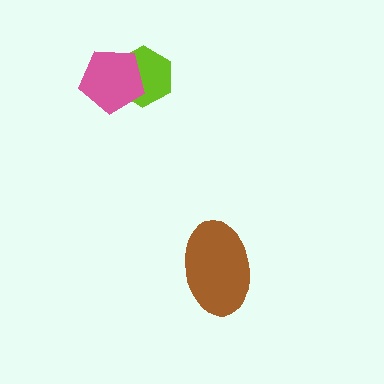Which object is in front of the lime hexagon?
The pink pentagon is in front of the lime hexagon.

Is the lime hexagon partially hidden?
Yes, it is partially covered by another shape.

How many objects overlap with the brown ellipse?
0 objects overlap with the brown ellipse.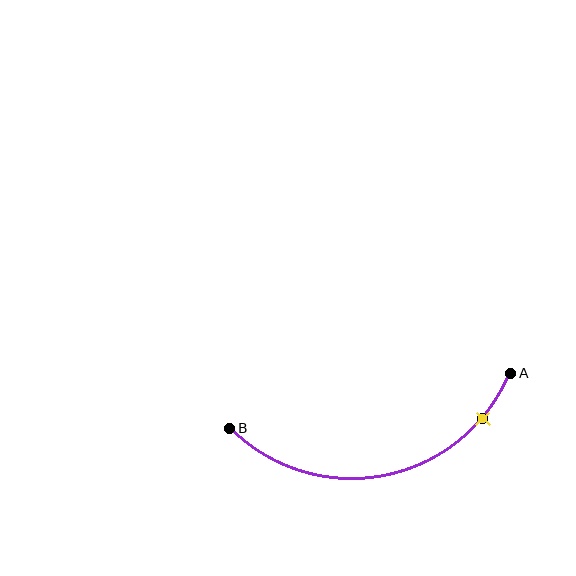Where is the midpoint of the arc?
The arc midpoint is the point on the curve farthest from the straight line joining A and B. It sits below that line.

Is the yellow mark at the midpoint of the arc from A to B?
No. The yellow mark lies on the arc but is closer to endpoint A. The arc midpoint would be at the point on the curve equidistant along the arc from both A and B.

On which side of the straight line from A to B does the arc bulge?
The arc bulges below the straight line connecting A and B.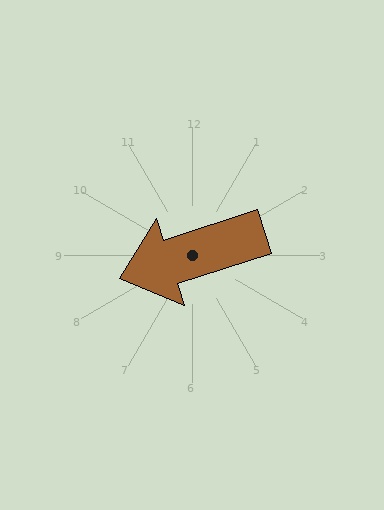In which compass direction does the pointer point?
West.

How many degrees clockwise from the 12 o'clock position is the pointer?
Approximately 252 degrees.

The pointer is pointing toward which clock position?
Roughly 8 o'clock.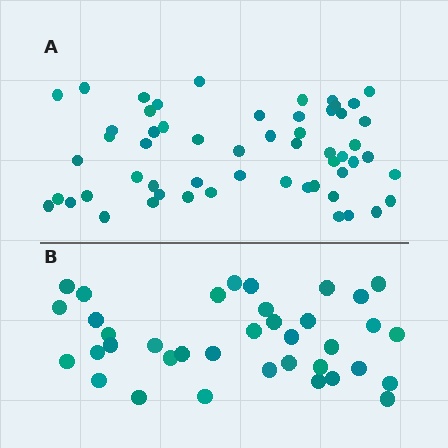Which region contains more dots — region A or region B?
Region A (the top region) has more dots.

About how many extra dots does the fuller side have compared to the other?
Region A has approximately 20 more dots than region B.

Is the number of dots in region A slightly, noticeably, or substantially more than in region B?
Region A has substantially more. The ratio is roughly 1.5 to 1.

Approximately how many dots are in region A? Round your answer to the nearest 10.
About 60 dots. (The exact count is 56, which rounds to 60.)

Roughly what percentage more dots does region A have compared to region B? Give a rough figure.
About 50% more.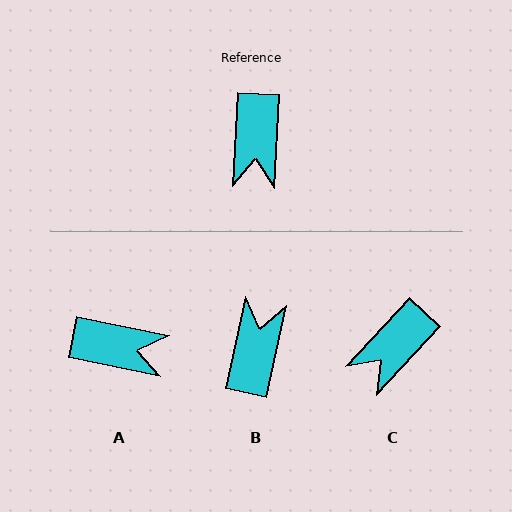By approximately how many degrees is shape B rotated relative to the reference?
Approximately 171 degrees counter-clockwise.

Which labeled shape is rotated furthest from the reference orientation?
B, about 171 degrees away.